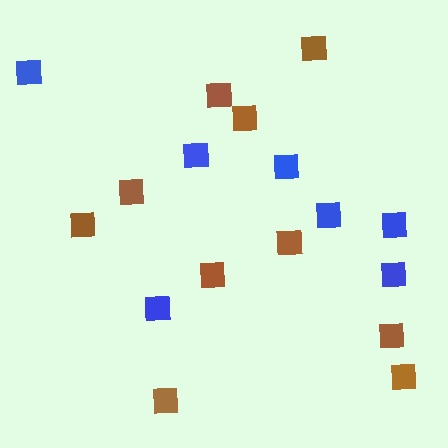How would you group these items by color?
There are 2 groups: one group of blue squares (7) and one group of brown squares (10).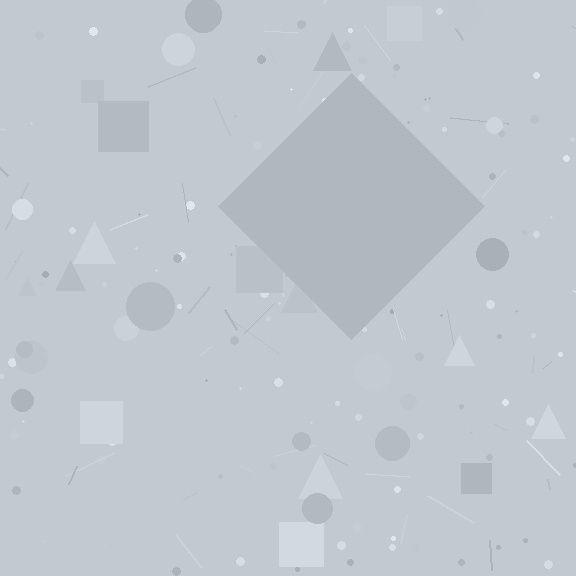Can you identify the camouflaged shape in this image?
The camouflaged shape is a diamond.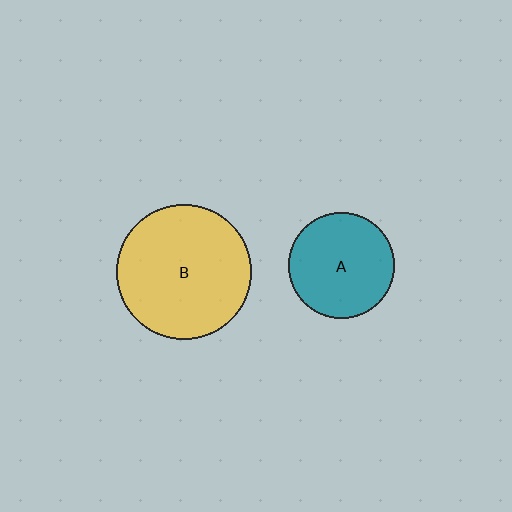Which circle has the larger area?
Circle B (yellow).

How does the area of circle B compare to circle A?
Approximately 1.6 times.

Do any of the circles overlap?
No, none of the circles overlap.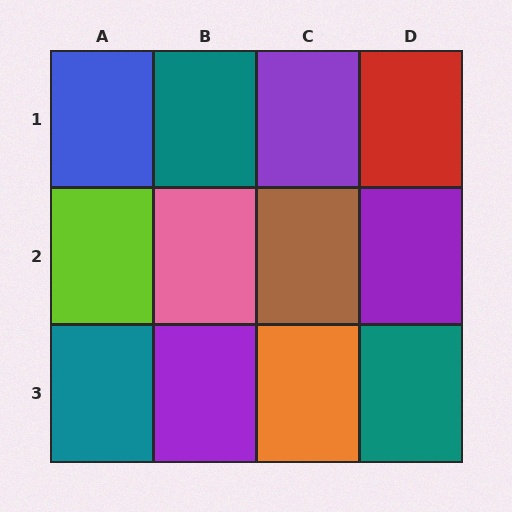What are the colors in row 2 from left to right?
Lime, pink, brown, purple.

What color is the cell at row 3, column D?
Teal.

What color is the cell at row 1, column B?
Teal.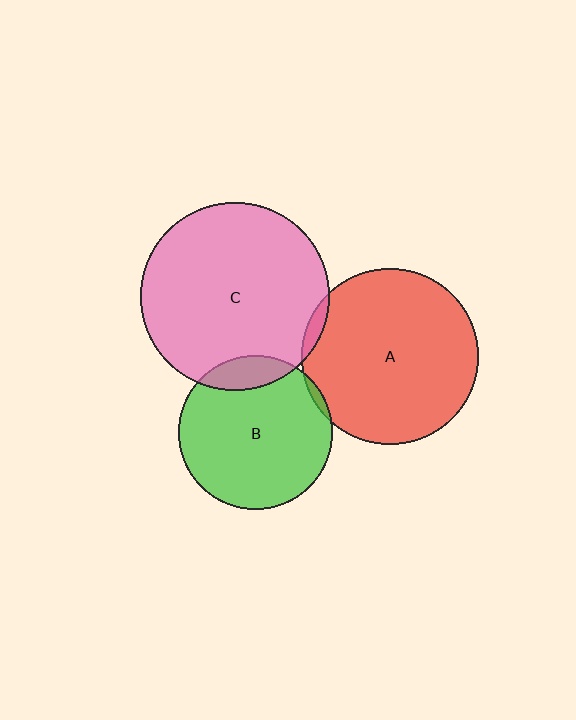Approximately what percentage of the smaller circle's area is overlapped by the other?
Approximately 5%.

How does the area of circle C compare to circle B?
Approximately 1.5 times.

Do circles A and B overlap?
Yes.